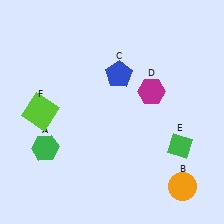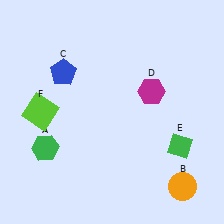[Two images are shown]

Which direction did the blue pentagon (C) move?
The blue pentagon (C) moved left.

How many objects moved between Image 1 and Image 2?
1 object moved between the two images.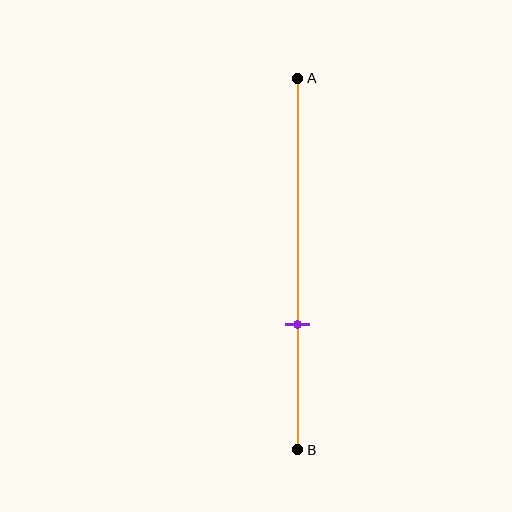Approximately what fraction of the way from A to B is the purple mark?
The purple mark is approximately 65% of the way from A to B.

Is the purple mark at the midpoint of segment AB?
No, the mark is at about 65% from A, not at the 50% midpoint.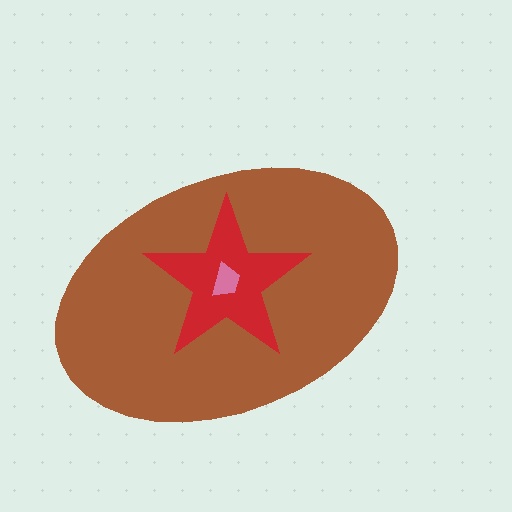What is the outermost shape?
The brown ellipse.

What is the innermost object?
The pink trapezoid.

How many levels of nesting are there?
3.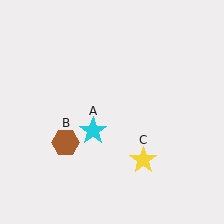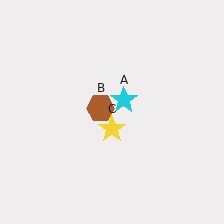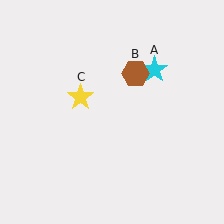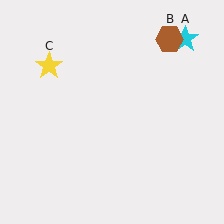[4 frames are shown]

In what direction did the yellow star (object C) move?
The yellow star (object C) moved up and to the left.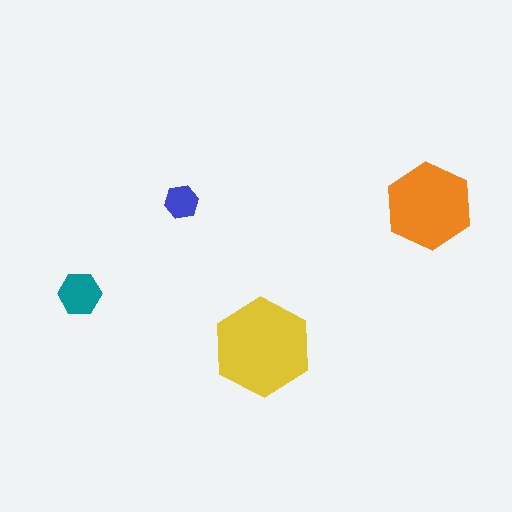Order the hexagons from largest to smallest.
the yellow one, the orange one, the teal one, the blue one.